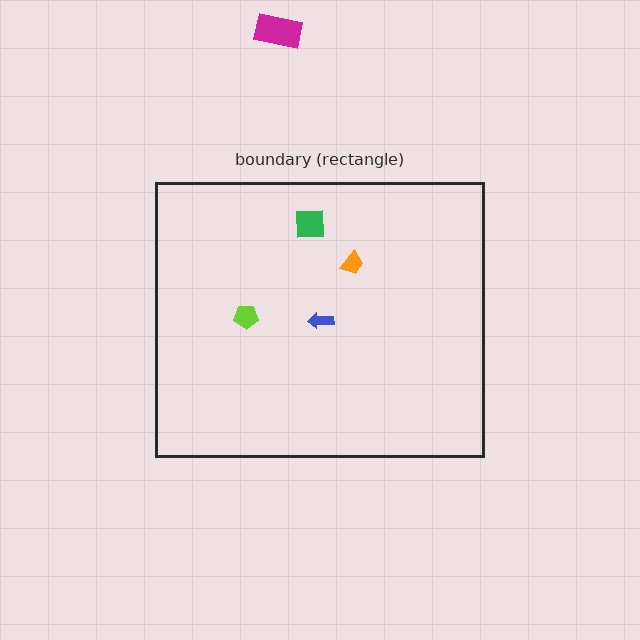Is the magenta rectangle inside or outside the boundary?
Outside.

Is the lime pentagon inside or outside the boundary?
Inside.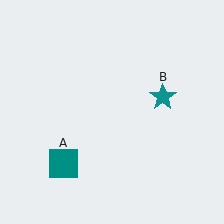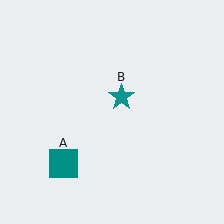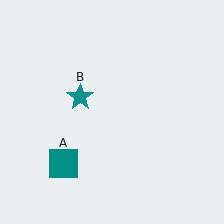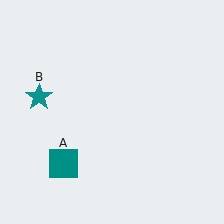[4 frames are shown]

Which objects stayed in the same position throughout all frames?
Teal square (object A) remained stationary.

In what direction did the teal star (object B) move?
The teal star (object B) moved left.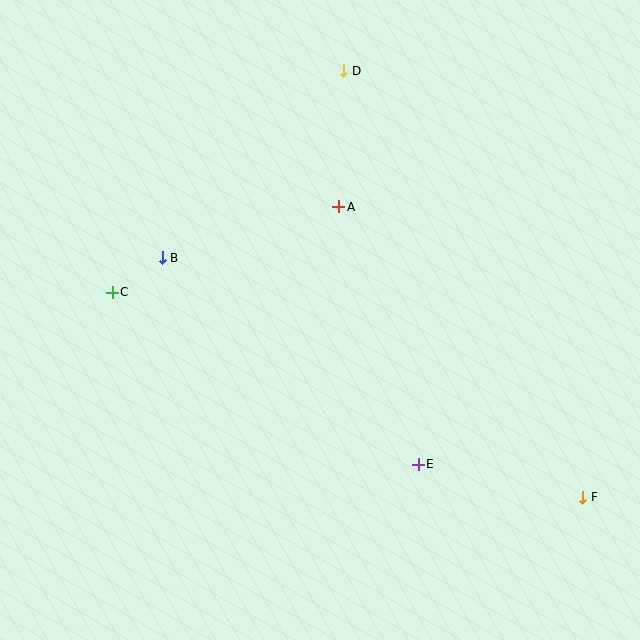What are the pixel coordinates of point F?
Point F is at (583, 497).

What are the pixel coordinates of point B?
Point B is at (162, 258).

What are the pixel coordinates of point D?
Point D is at (344, 71).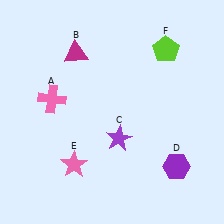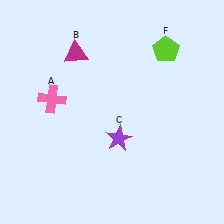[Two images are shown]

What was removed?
The purple hexagon (D), the pink star (E) were removed in Image 2.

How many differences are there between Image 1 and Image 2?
There are 2 differences between the two images.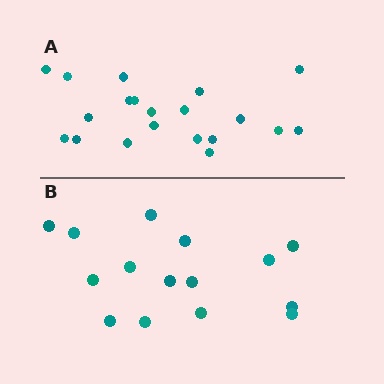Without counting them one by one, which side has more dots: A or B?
Region A (the top region) has more dots.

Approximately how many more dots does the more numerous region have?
Region A has about 5 more dots than region B.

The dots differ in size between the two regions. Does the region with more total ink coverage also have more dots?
No. Region B has more total ink coverage because its dots are larger, but region A actually contains more individual dots. Total area can be misleading — the number of items is what matters here.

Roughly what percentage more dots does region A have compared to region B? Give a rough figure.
About 35% more.